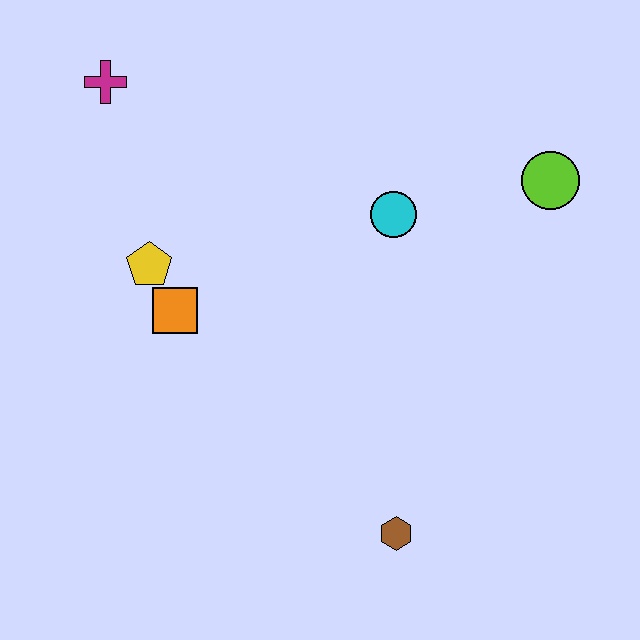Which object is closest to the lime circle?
The cyan circle is closest to the lime circle.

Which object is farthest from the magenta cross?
The brown hexagon is farthest from the magenta cross.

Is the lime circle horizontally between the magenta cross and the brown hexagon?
No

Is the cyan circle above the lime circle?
No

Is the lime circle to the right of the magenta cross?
Yes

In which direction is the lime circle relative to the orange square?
The lime circle is to the right of the orange square.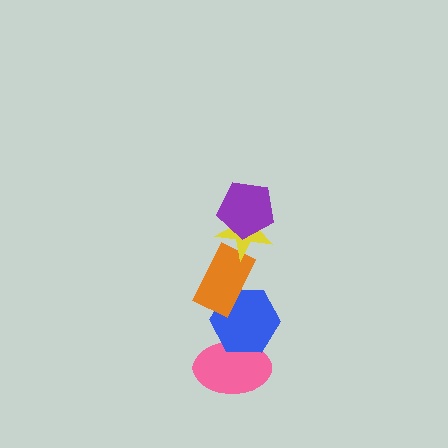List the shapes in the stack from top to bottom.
From top to bottom: the purple pentagon, the yellow star, the orange rectangle, the blue hexagon, the pink ellipse.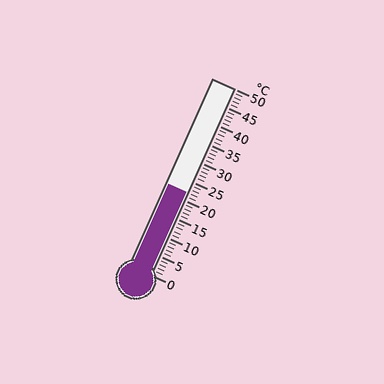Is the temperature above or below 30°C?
The temperature is below 30°C.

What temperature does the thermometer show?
The thermometer shows approximately 22°C.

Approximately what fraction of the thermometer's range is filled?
The thermometer is filled to approximately 45% of its range.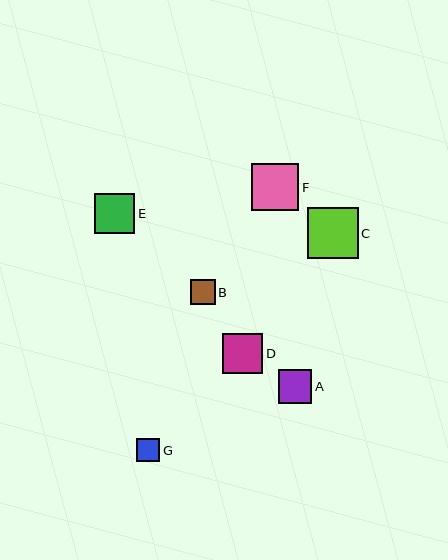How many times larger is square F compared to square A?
Square F is approximately 1.4 times the size of square A.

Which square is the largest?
Square C is the largest with a size of approximately 51 pixels.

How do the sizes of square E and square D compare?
Square E and square D are approximately the same size.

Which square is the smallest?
Square G is the smallest with a size of approximately 23 pixels.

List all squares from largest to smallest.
From largest to smallest: C, F, E, D, A, B, G.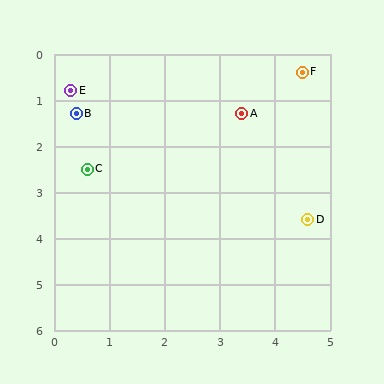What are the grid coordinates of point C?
Point C is at approximately (0.6, 2.5).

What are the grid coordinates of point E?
Point E is at approximately (0.3, 0.8).